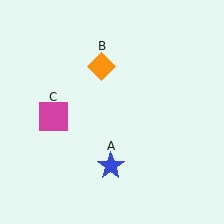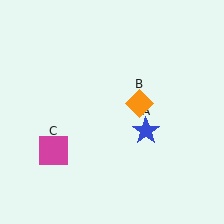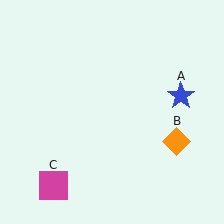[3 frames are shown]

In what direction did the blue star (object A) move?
The blue star (object A) moved up and to the right.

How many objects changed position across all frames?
3 objects changed position: blue star (object A), orange diamond (object B), magenta square (object C).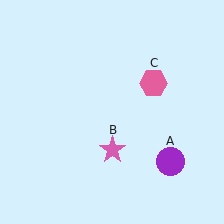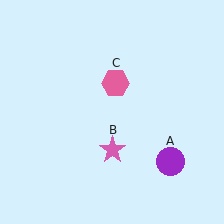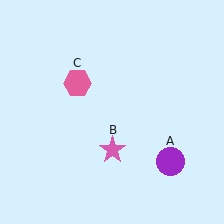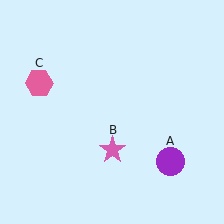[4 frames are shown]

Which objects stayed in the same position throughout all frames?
Purple circle (object A) and pink star (object B) remained stationary.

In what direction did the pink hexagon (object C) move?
The pink hexagon (object C) moved left.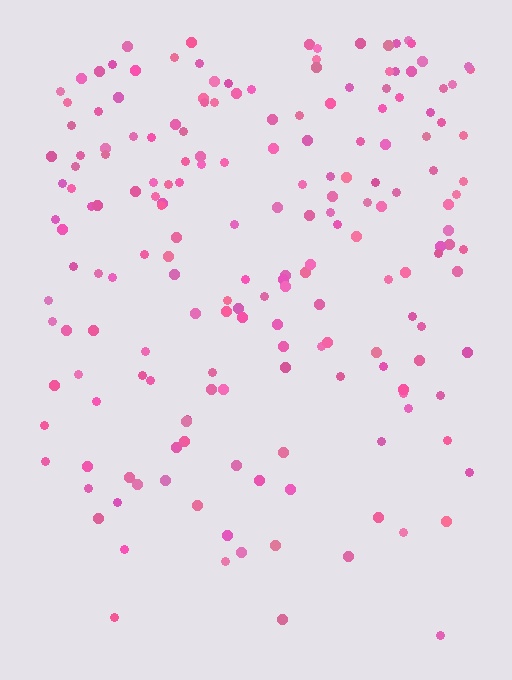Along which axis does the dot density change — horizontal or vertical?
Vertical.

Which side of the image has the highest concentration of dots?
The top.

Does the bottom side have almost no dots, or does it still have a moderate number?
Still a moderate number, just noticeably fewer than the top.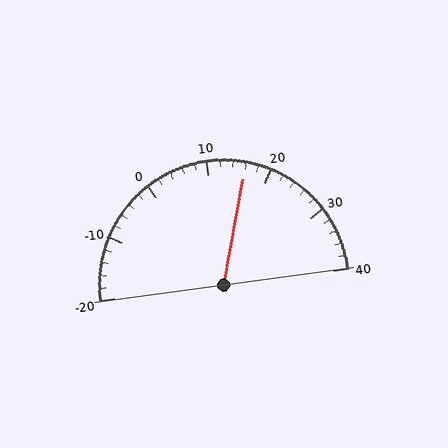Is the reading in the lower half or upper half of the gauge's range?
The reading is in the upper half of the range (-20 to 40).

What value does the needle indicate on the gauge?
The needle indicates approximately 16.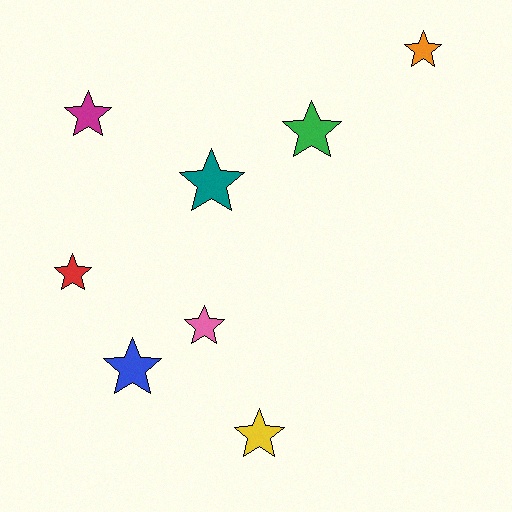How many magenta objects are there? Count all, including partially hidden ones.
There is 1 magenta object.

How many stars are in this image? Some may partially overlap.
There are 8 stars.